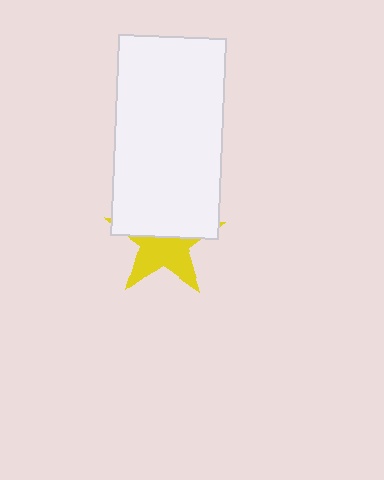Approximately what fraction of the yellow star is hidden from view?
Roughly 51% of the yellow star is hidden behind the white rectangle.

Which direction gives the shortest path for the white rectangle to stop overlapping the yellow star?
Moving up gives the shortest separation.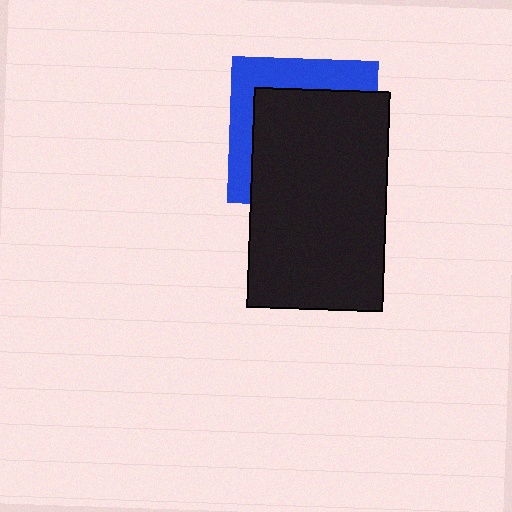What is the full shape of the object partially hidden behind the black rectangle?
The partially hidden object is a blue square.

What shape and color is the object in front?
The object in front is a black rectangle.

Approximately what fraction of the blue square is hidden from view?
Roughly 67% of the blue square is hidden behind the black rectangle.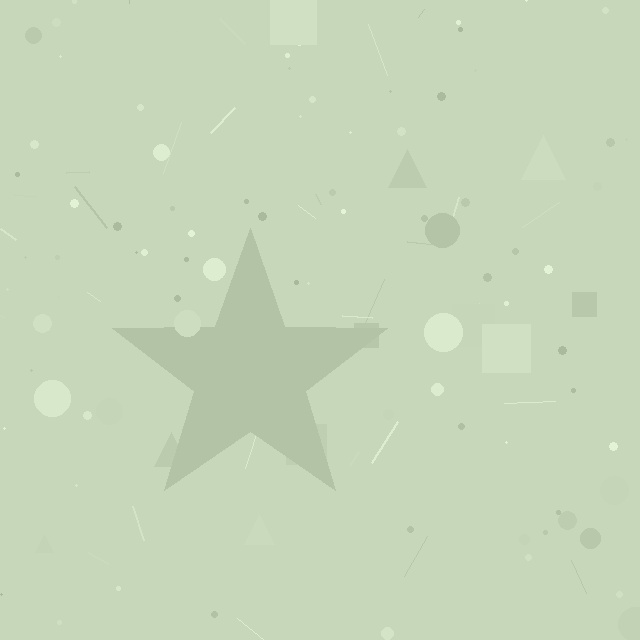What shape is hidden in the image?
A star is hidden in the image.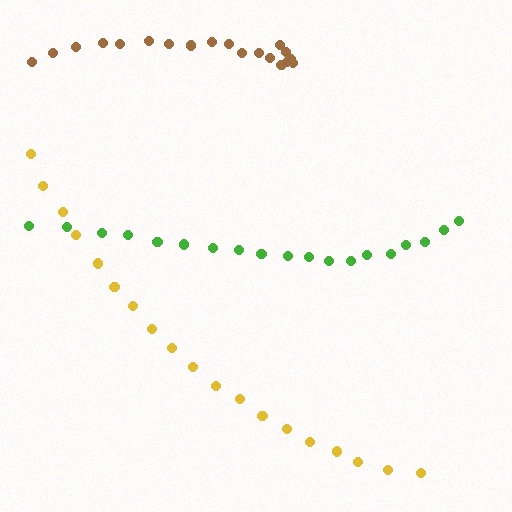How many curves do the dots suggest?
There are 3 distinct paths.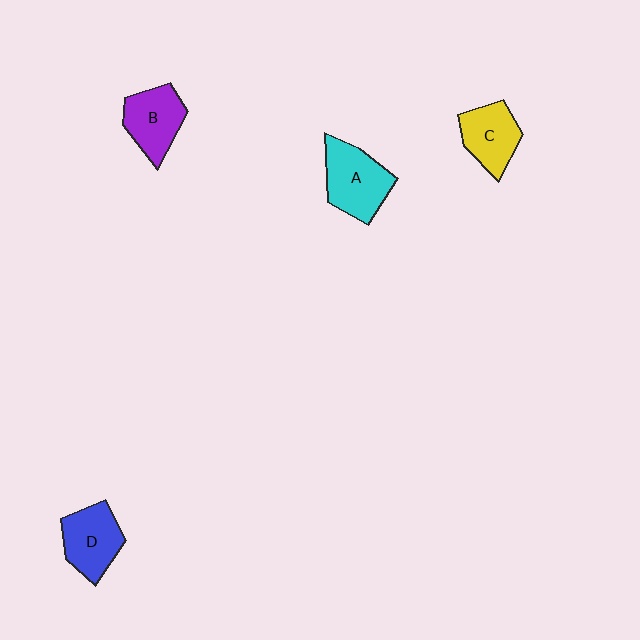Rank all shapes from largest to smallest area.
From largest to smallest: A (cyan), D (blue), B (purple), C (yellow).